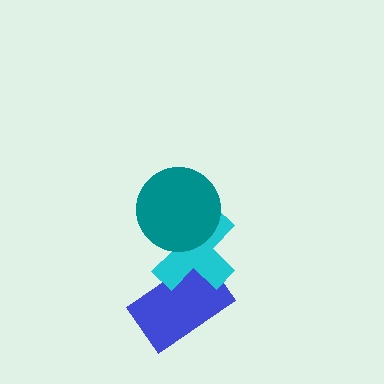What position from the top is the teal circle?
The teal circle is 1st from the top.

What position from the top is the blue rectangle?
The blue rectangle is 3rd from the top.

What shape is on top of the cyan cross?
The teal circle is on top of the cyan cross.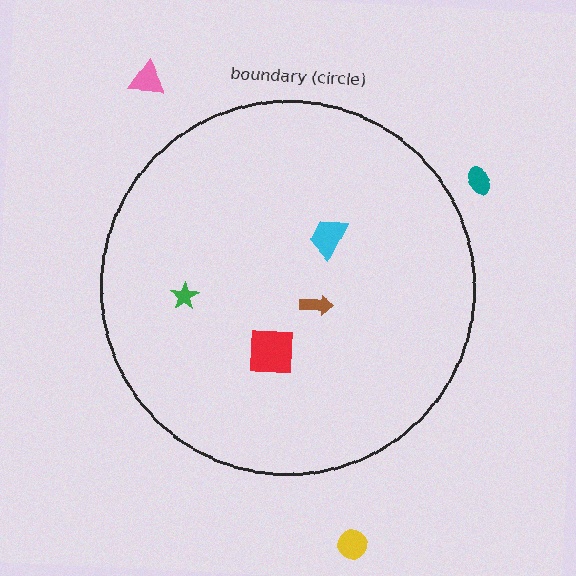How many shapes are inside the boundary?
4 inside, 3 outside.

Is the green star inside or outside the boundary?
Inside.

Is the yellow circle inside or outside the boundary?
Outside.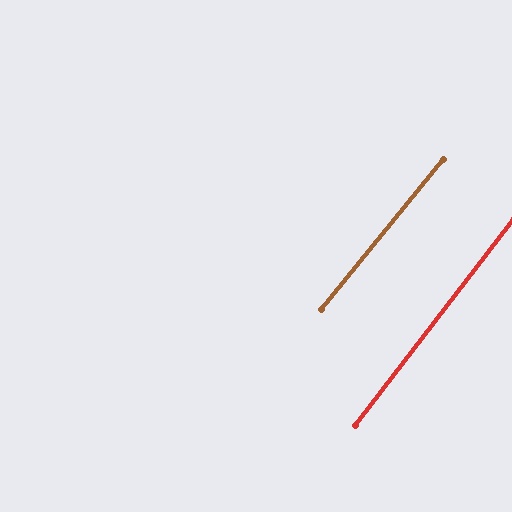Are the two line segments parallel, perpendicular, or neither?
Parallel — their directions differ by only 1.9°.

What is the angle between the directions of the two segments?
Approximately 2 degrees.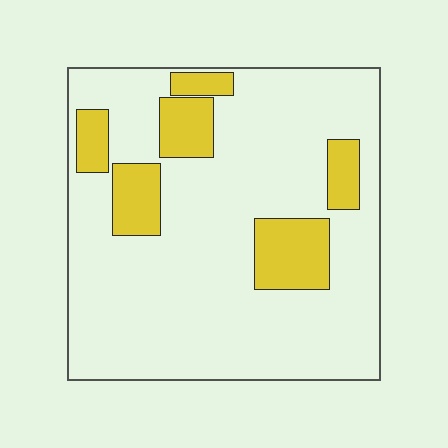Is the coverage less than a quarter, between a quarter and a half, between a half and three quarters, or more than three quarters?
Less than a quarter.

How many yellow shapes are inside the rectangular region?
6.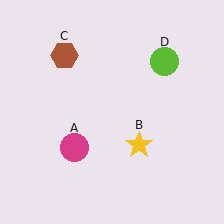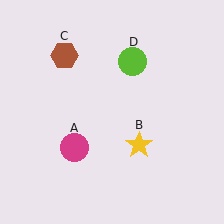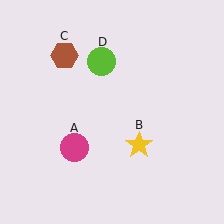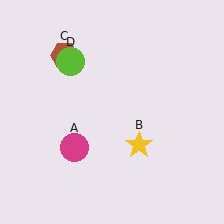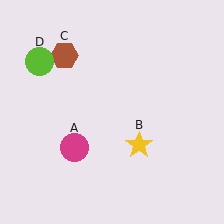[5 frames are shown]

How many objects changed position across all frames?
1 object changed position: lime circle (object D).